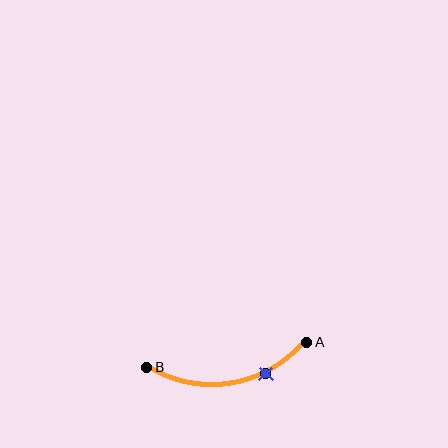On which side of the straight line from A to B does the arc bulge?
The arc bulges below the straight line connecting A and B.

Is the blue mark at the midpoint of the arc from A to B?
No. The blue mark lies on the arc but is closer to endpoint A. The arc midpoint would be at the point on the curve equidistant along the arc from both A and B.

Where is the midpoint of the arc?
The arc midpoint is the point on the curve farthest from the straight line joining A and B. It sits below that line.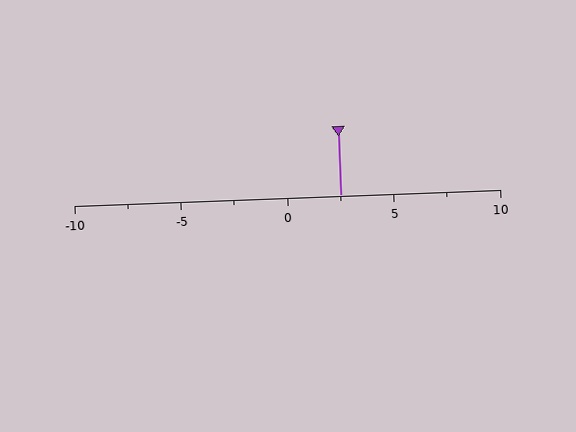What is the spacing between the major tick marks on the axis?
The major ticks are spaced 5 apart.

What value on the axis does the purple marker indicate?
The marker indicates approximately 2.5.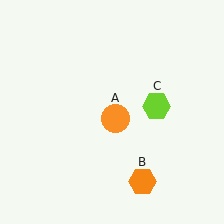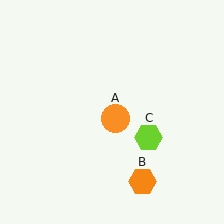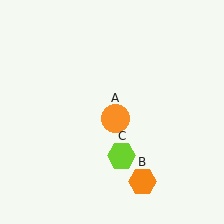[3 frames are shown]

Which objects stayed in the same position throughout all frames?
Orange circle (object A) and orange hexagon (object B) remained stationary.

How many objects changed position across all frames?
1 object changed position: lime hexagon (object C).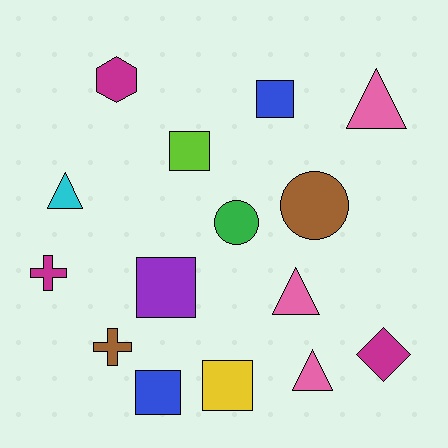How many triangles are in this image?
There are 4 triangles.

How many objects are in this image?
There are 15 objects.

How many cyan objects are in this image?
There is 1 cyan object.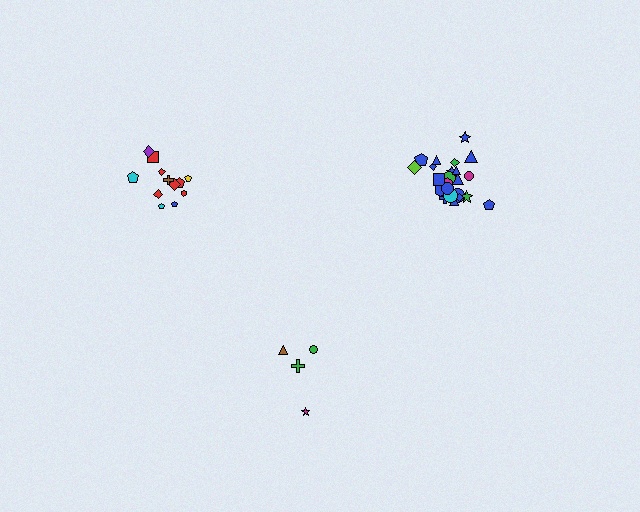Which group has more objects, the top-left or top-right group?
The top-right group.